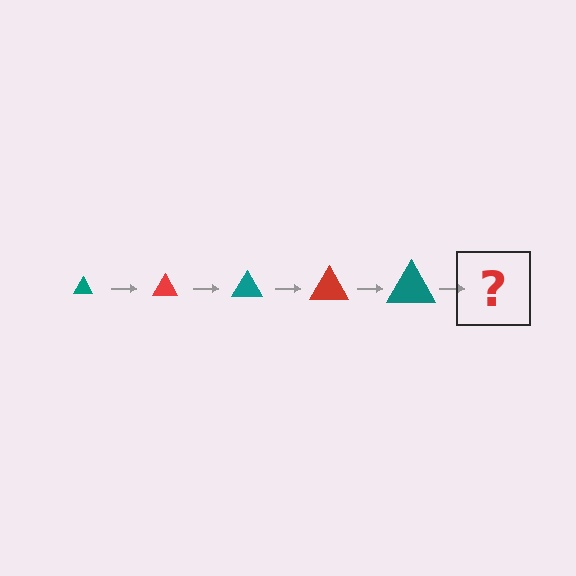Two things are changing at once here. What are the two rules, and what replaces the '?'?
The two rules are that the triangle grows larger each step and the color cycles through teal and red. The '?' should be a red triangle, larger than the previous one.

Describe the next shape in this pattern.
It should be a red triangle, larger than the previous one.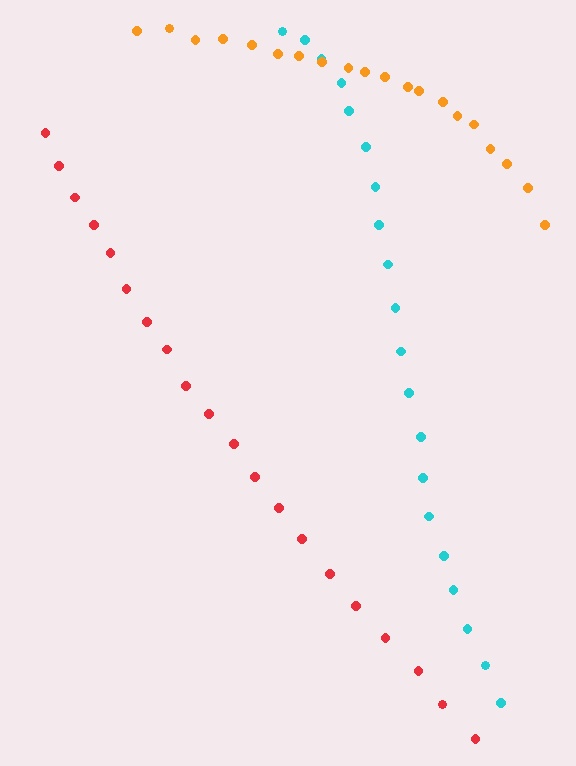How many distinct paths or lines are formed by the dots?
There are 3 distinct paths.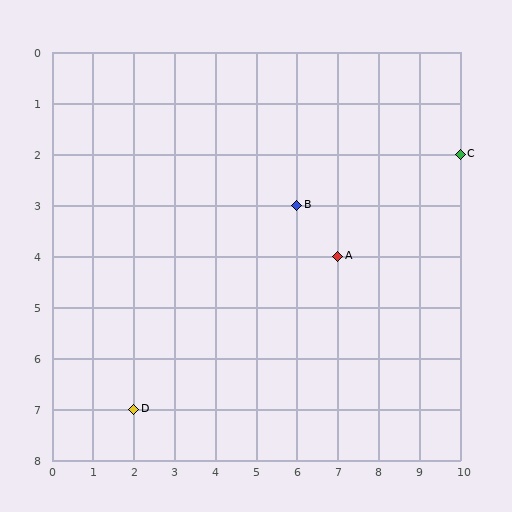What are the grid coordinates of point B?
Point B is at grid coordinates (6, 3).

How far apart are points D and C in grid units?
Points D and C are 8 columns and 5 rows apart (about 9.4 grid units diagonally).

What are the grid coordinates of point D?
Point D is at grid coordinates (2, 7).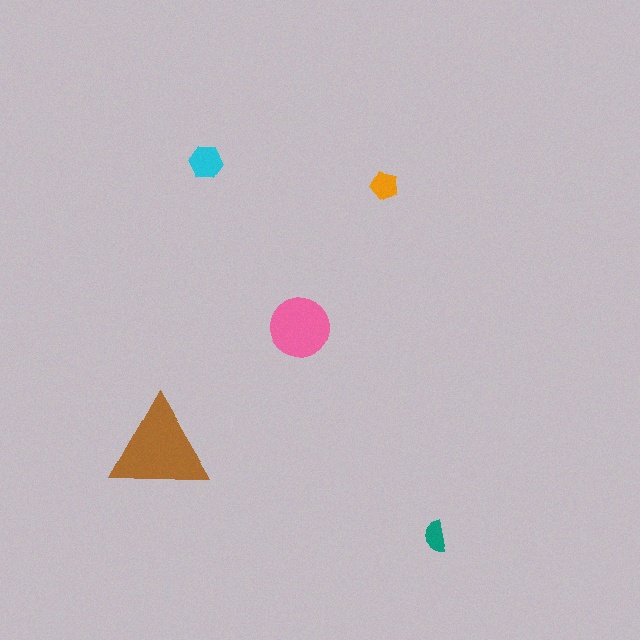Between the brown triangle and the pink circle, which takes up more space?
The brown triangle.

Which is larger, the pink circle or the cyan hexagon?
The pink circle.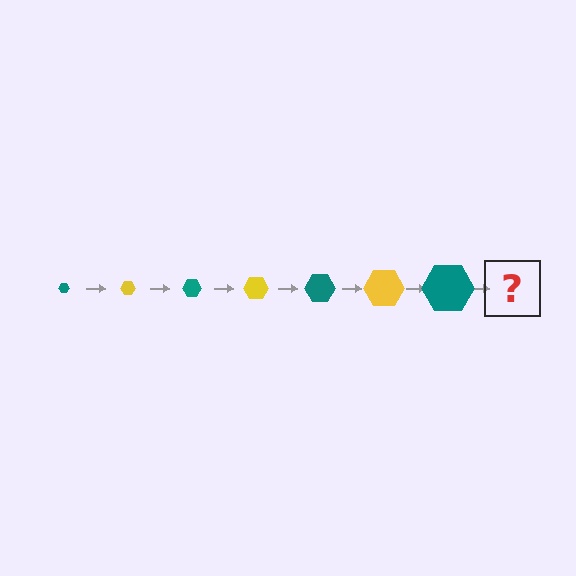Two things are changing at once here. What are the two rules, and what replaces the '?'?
The two rules are that the hexagon grows larger each step and the color cycles through teal and yellow. The '?' should be a yellow hexagon, larger than the previous one.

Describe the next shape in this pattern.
It should be a yellow hexagon, larger than the previous one.